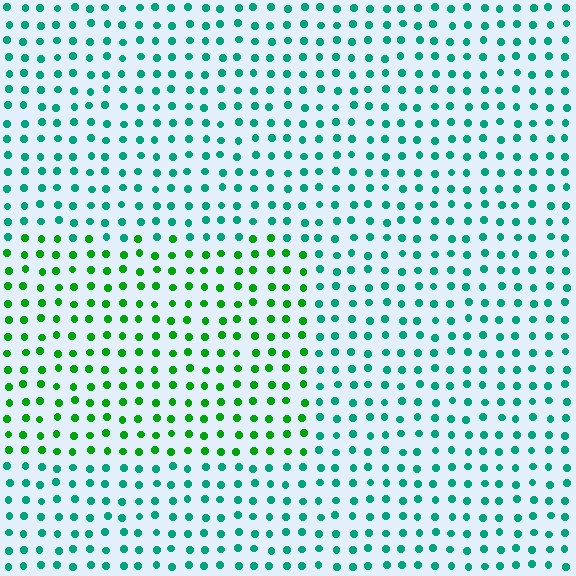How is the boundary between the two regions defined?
The boundary is defined purely by a slight shift in hue (about 42 degrees). Spacing, size, and orientation are identical on both sides.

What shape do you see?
I see a rectangle.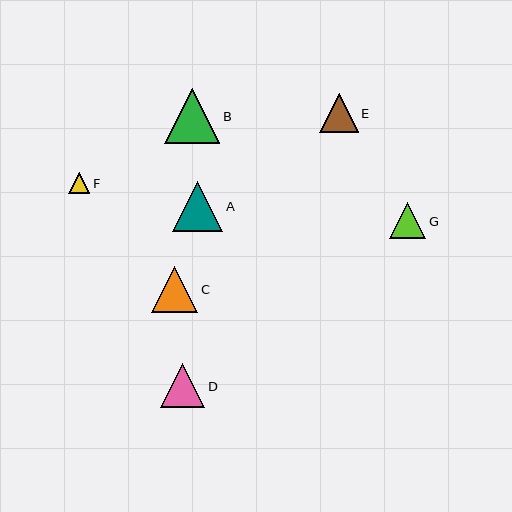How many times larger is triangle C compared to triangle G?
Triangle C is approximately 1.3 times the size of triangle G.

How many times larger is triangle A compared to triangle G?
Triangle A is approximately 1.4 times the size of triangle G.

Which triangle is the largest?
Triangle B is the largest with a size of approximately 55 pixels.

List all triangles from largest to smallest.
From largest to smallest: B, A, C, D, E, G, F.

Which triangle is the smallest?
Triangle F is the smallest with a size of approximately 21 pixels.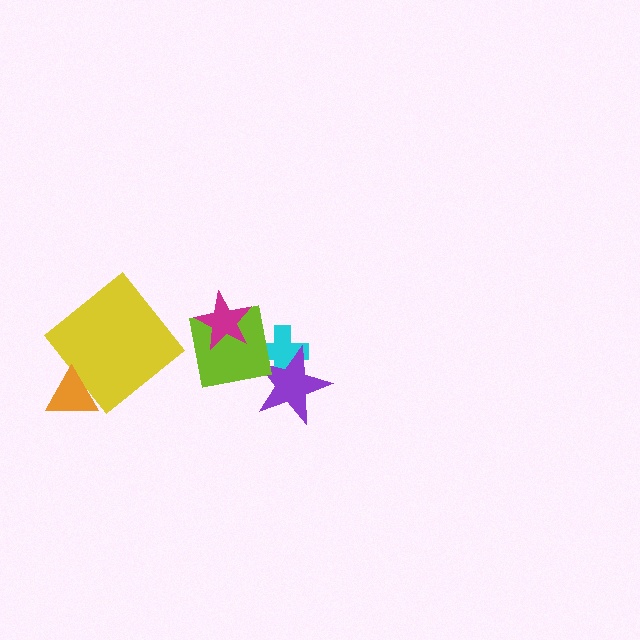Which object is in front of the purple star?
The lime square is in front of the purple star.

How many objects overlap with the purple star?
2 objects overlap with the purple star.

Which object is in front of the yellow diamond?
The orange triangle is in front of the yellow diamond.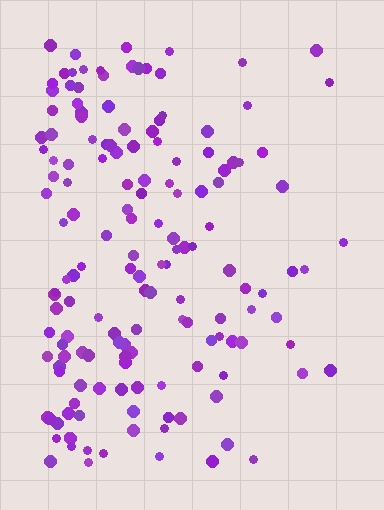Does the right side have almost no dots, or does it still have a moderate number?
Still a moderate number, just noticeably fewer than the left.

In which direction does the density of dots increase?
From right to left, with the left side densest.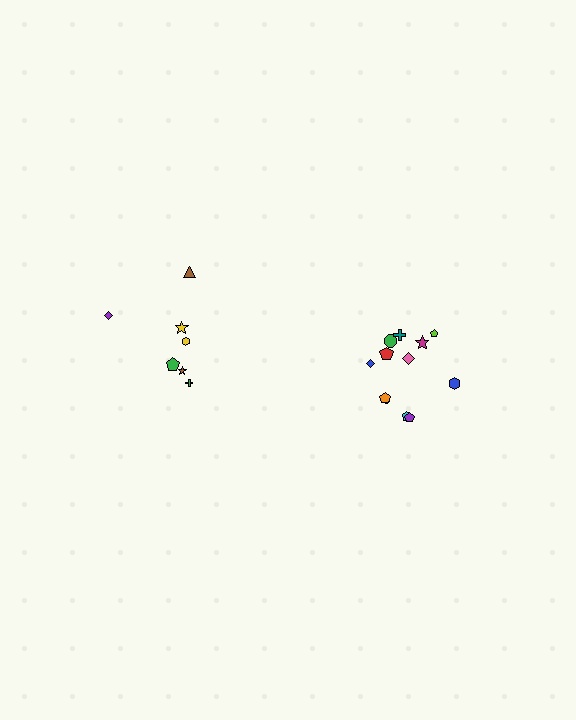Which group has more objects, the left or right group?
The right group.